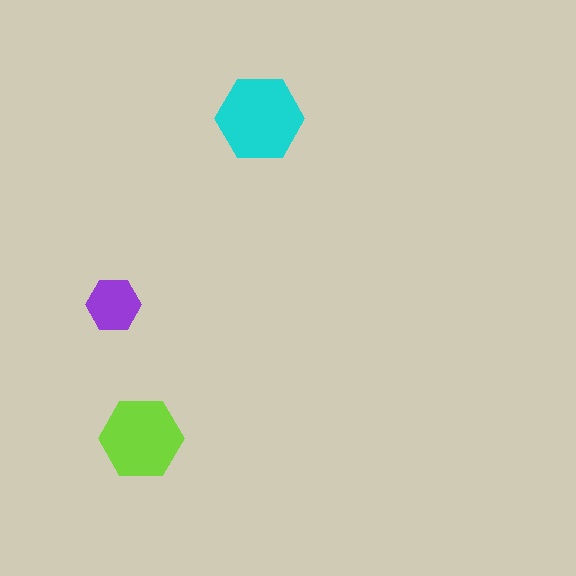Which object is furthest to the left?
The purple hexagon is leftmost.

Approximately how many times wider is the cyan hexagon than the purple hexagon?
About 1.5 times wider.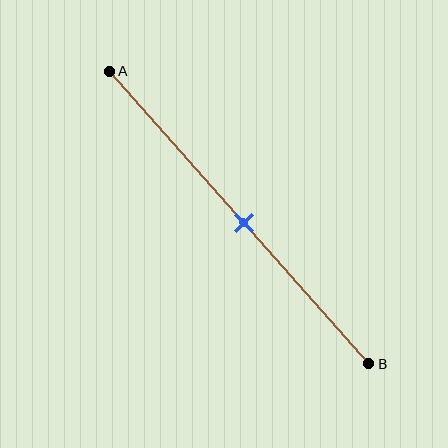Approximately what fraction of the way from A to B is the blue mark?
The blue mark is approximately 50% of the way from A to B.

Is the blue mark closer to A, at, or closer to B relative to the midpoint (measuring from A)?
The blue mark is approximately at the midpoint of segment AB.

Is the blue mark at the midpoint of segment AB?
Yes, the mark is approximately at the midpoint.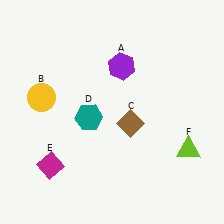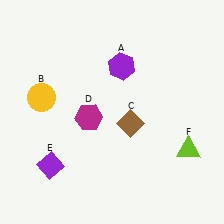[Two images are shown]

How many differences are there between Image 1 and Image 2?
There are 2 differences between the two images.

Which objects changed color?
D changed from teal to magenta. E changed from magenta to purple.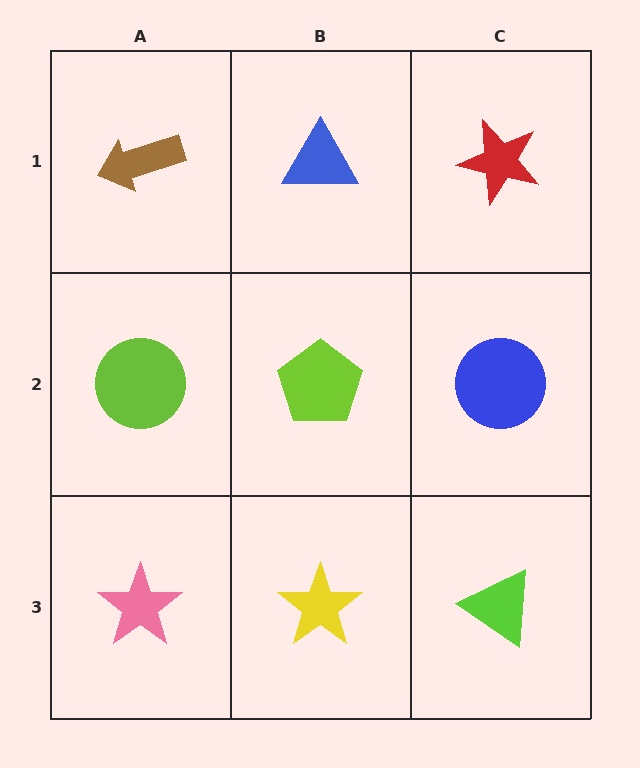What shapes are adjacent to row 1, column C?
A blue circle (row 2, column C), a blue triangle (row 1, column B).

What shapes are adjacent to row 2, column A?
A brown arrow (row 1, column A), a pink star (row 3, column A), a lime pentagon (row 2, column B).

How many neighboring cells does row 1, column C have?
2.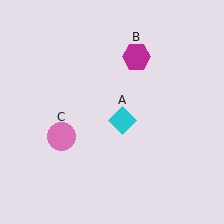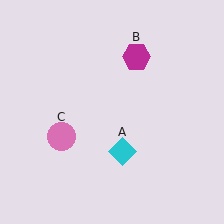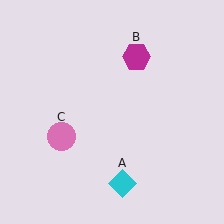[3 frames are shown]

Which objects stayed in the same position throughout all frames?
Magenta hexagon (object B) and pink circle (object C) remained stationary.